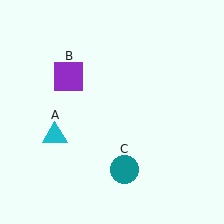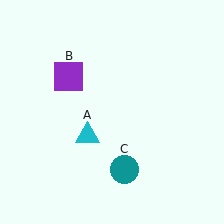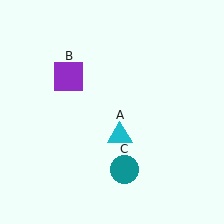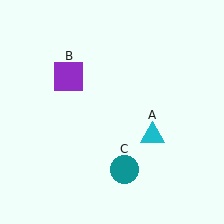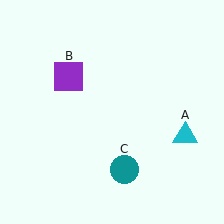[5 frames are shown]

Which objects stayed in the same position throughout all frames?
Purple square (object B) and teal circle (object C) remained stationary.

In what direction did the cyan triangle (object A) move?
The cyan triangle (object A) moved right.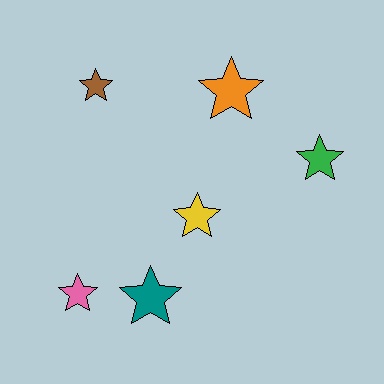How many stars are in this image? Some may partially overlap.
There are 6 stars.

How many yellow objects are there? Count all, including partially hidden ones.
There is 1 yellow object.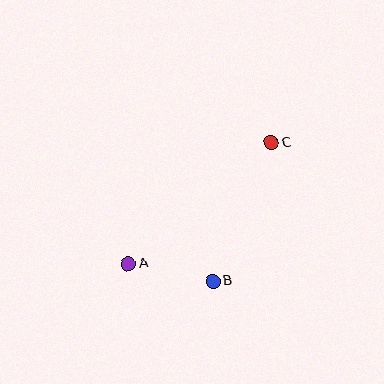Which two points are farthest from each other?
Points A and C are farthest from each other.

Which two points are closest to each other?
Points A and B are closest to each other.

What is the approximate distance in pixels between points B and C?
The distance between B and C is approximately 151 pixels.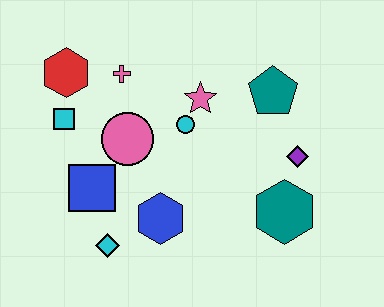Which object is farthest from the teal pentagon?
The cyan diamond is farthest from the teal pentagon.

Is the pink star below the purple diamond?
No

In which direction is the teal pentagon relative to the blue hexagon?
The teal pentagon is above the blue hexagon.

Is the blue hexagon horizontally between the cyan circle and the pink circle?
Yes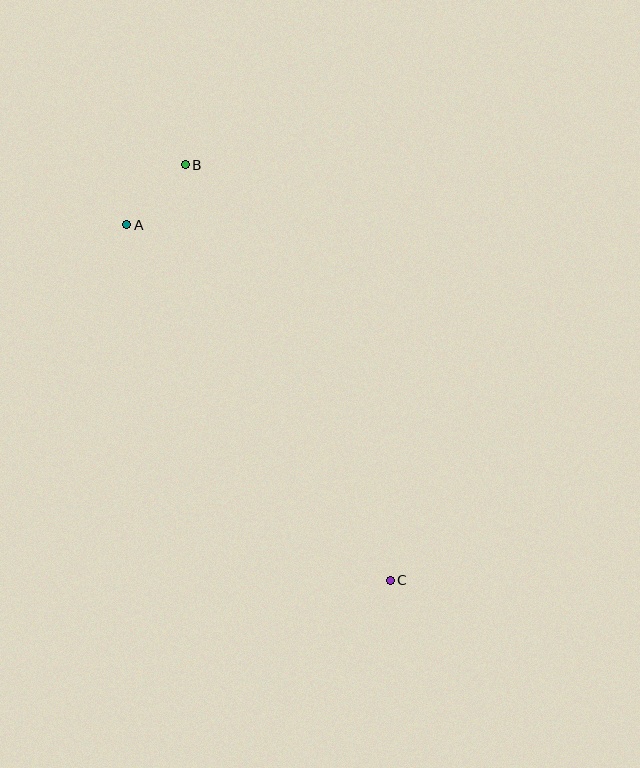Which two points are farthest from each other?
Points B and C are farthest from each other.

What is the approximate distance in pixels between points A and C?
The distance between A and C is approximately 443 pixels.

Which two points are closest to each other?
Points A and B are closest to each other.